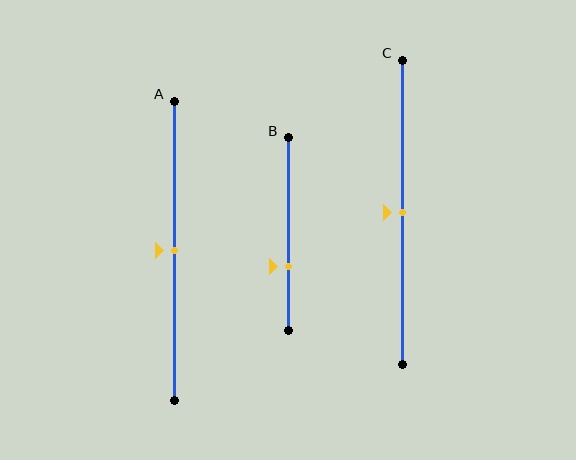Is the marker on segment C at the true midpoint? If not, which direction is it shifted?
Yes, the marker on segment C is at the true midpoint.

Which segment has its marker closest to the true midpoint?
Segment A has its marker closest to the true midpoint.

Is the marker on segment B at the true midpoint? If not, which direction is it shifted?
No, the marker on segment B is shifted downward by about 17% of the segment length.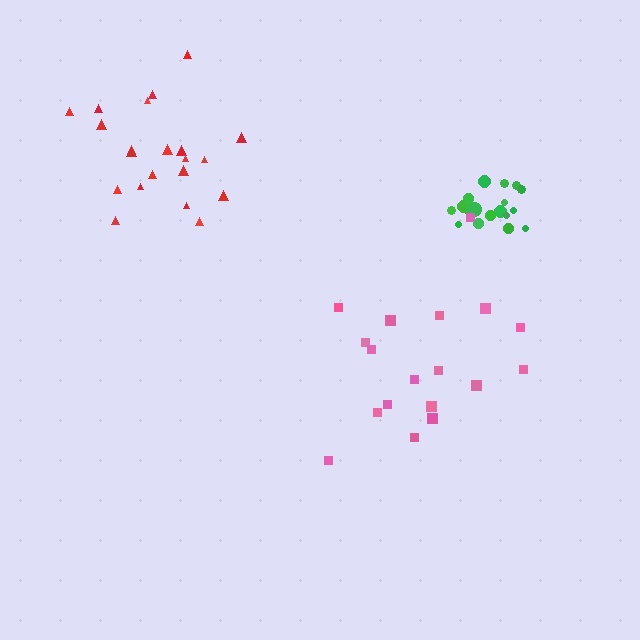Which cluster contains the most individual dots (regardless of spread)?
Red (21).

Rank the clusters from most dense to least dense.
green, red, pink.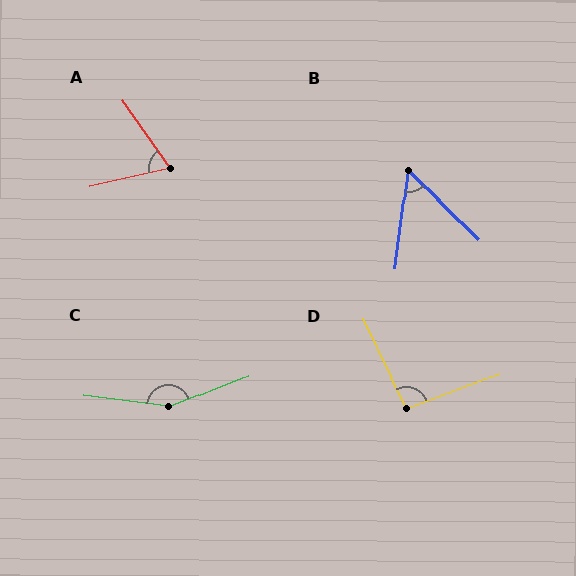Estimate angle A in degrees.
Approximately 68 degrees.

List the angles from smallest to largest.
B (53°), A (68°), D (96°), C (151°).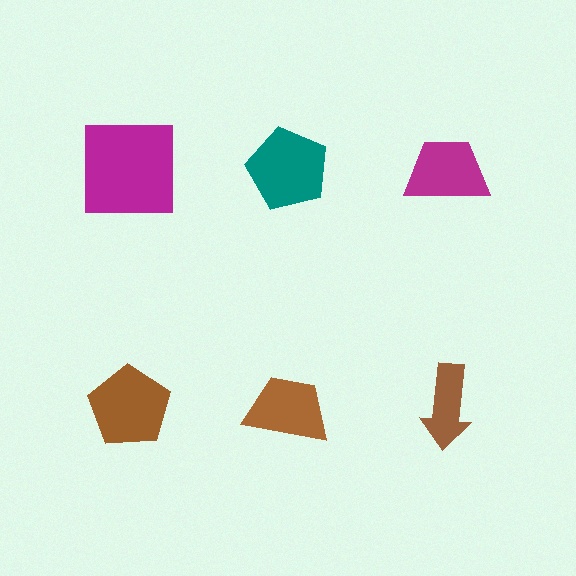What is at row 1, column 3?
A magenta trapezoid.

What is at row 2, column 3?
A brown arrow.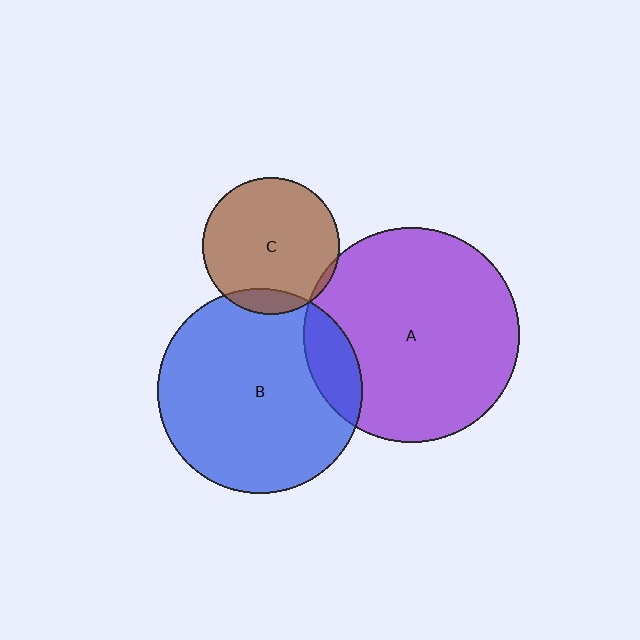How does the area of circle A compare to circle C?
Approximately 2.5 times.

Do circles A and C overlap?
Yes.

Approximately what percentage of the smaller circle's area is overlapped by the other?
Approximately 5%.